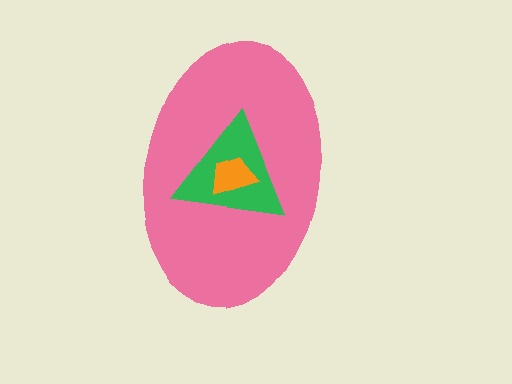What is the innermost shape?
The orange trapezoid.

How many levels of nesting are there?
3.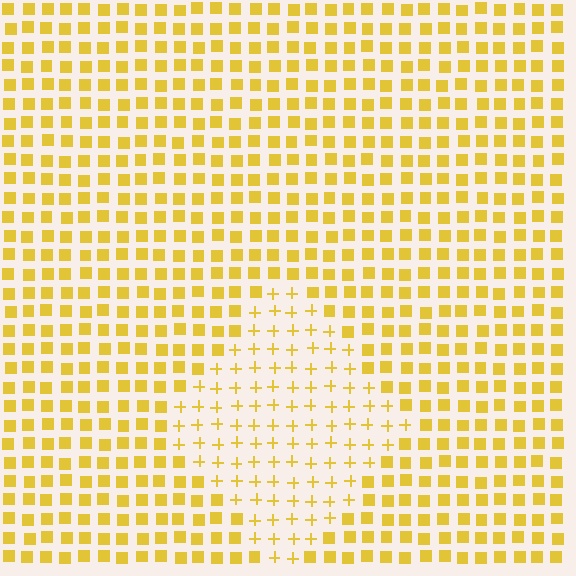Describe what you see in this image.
The image is filled with small yellow elements arranged in a uniform grid. A diamond-shaped region contains plus signs, while the surrounding area contains squares. The boundary is defined purely by the change in element shape.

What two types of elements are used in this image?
The image uses plus signs inside the diamond region and squares outside it.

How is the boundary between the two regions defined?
The boundary is defined by a change in element shape: plus signs inside vs. squares outside. All elements share the same color and spacing.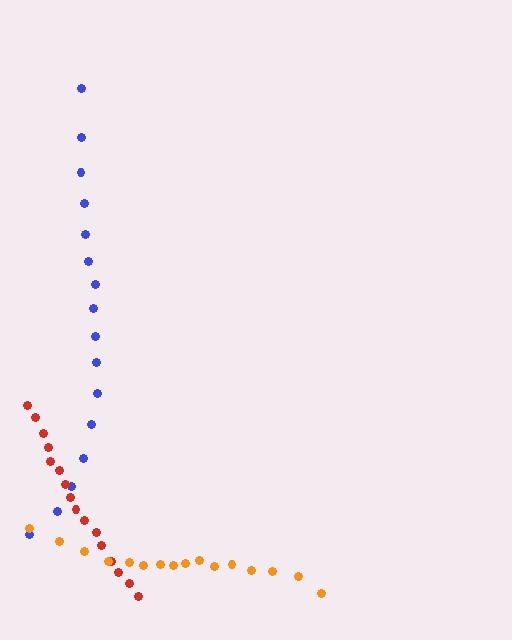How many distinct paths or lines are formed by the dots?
There are 3 distinct paths.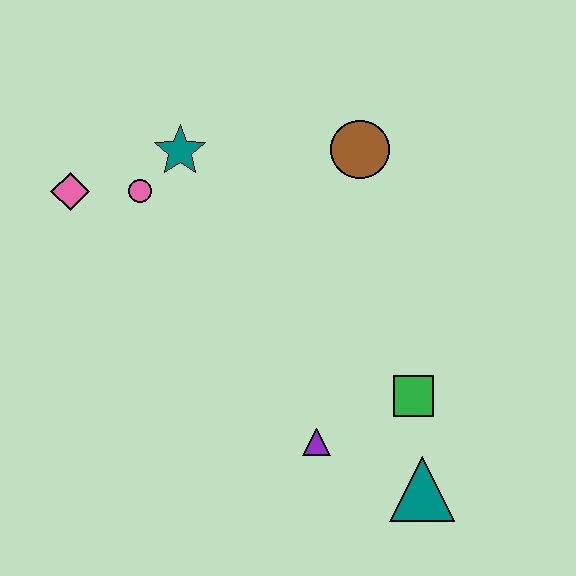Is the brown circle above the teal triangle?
Yes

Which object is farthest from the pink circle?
The teal triangle is farthest from the pink circle.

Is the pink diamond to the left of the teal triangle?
Yes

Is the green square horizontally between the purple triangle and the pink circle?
No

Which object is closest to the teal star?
The pink circle is closest to the teal star.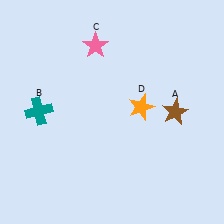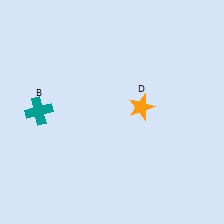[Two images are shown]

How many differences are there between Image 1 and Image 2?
There are 2 differences between the two images.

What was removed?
The brown star (A), the pink star (C) were removed in Image 2.